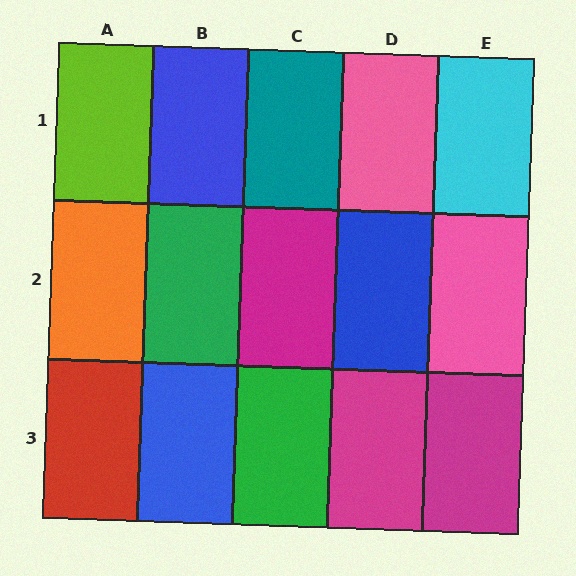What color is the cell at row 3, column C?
Green.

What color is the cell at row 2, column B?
Green.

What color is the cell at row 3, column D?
Magenta.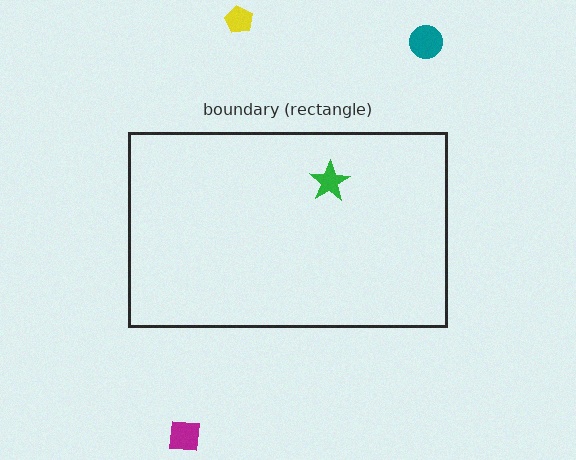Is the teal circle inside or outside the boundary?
Outside.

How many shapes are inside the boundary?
1 inside, 3 outside.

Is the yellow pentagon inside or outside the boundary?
Outside.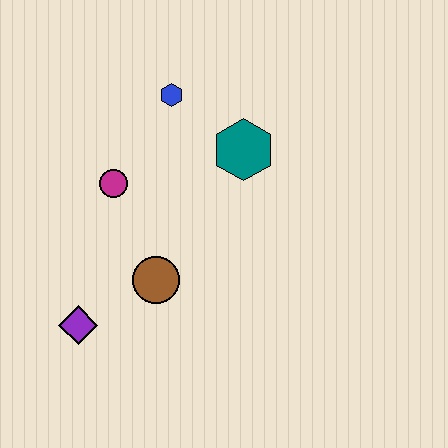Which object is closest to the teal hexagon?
The blue hexagon is closest to the teal hexagon.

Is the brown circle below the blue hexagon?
Yes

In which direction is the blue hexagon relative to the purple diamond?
The blue hexagon is above the purple diamond.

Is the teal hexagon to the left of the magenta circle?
No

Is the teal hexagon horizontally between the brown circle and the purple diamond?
No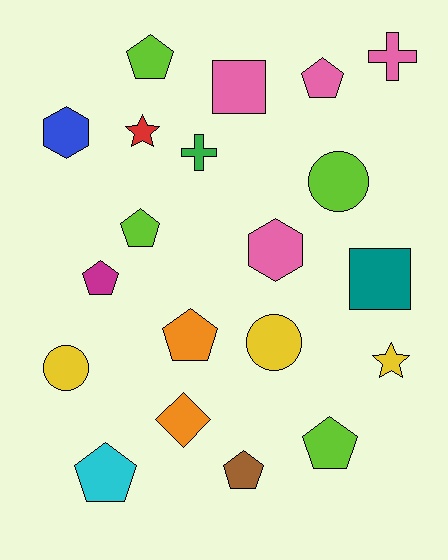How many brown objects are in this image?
There is 1 brown object.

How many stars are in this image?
There are 2 stars.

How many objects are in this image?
There are 20 objects.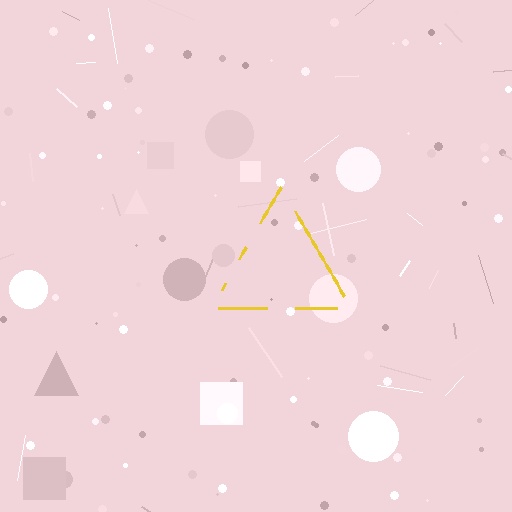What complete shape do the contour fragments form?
The contour fragments form a triangle.